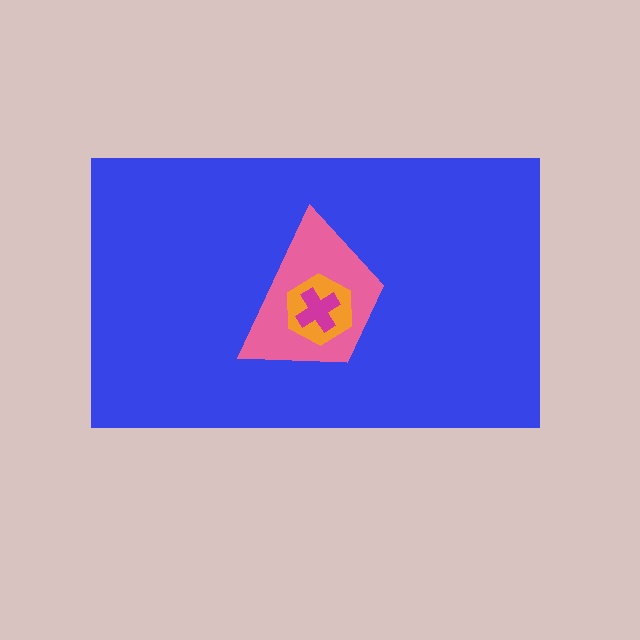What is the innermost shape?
The magenta cross.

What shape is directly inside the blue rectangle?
The pink trapezoid.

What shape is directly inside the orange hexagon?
The magenta cross.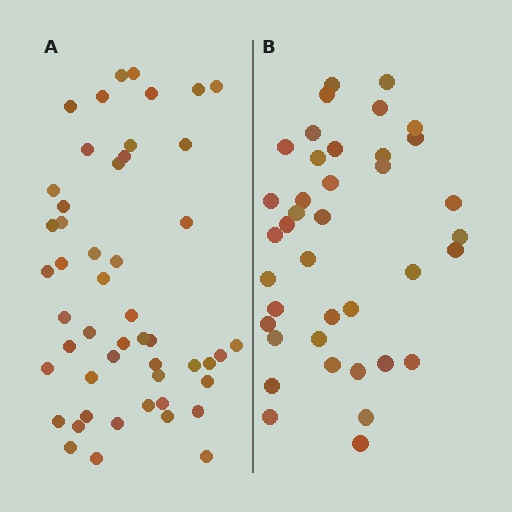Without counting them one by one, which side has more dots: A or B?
Region A (the left region) has more dots.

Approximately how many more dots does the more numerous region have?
Region A has roughly 12 or so more dots than region B.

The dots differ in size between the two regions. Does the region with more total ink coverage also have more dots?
No. Region B has more total ink coverage because its dots are larger, but region A actually contains more individual dots. Total area can be misleading — the number of items is what matters here.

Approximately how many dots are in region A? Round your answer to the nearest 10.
About 50 dots.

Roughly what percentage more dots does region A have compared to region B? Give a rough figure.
About 30% more.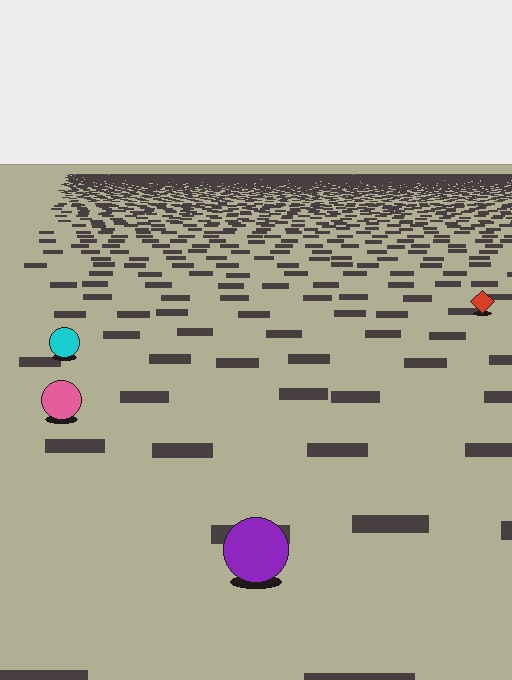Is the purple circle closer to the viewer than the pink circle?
Yes. The purple circle is closer — you can tell from the texture gradient: the ground texture is coarser near it.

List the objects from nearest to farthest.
From nearest to farthest: the purple circle, the pink circle, the cyan circle, the red diamond.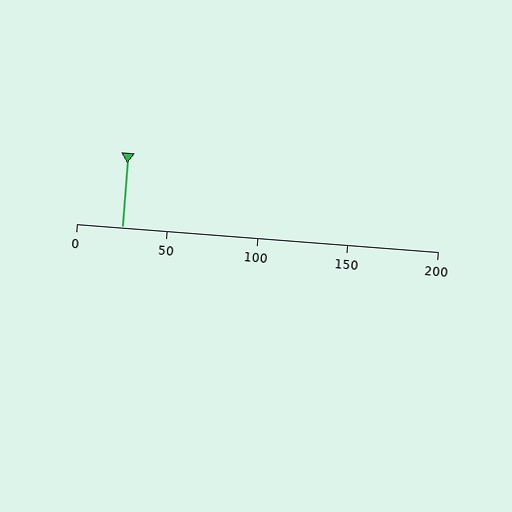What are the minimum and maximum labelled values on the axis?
The axis runs from 0 to 200.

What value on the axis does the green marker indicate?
The marker indicates approximately 25.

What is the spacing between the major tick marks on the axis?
The major ticks are spaced 50 apart.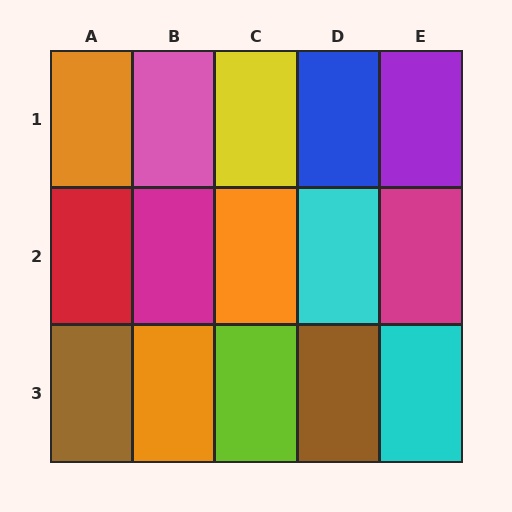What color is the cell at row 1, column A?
Orange.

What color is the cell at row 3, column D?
Brown.